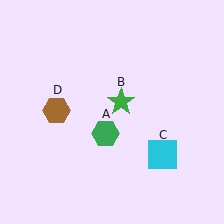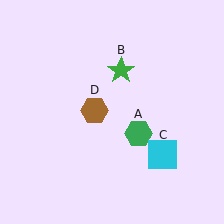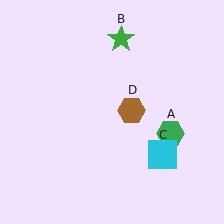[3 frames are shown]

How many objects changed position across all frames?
3 objects changed position: green hexagon (object A), green star (object B), brown hexagon (object D).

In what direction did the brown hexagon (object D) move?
The brown hexagon (object D) moved right.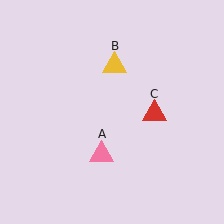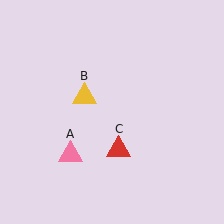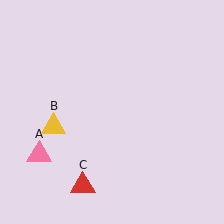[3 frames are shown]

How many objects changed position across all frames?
3 objects changed position: pink triangle (object A), yellow triangle (object B), red triangle (object C).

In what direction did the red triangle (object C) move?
The red triangle (object C) moved down and to the left.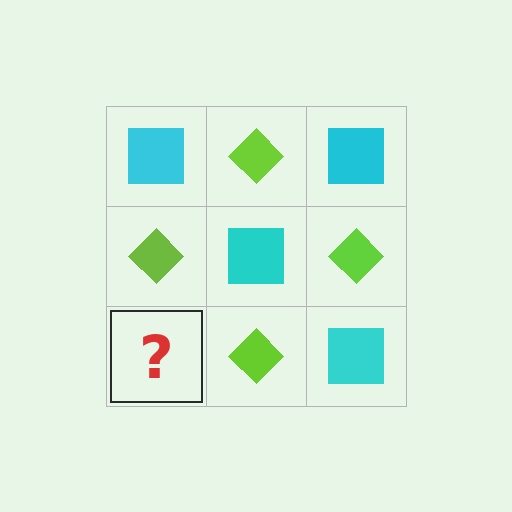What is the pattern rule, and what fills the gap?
The rule is that it alternates cyan square and lime diamond in a checkerboard pattern. The gap should be filled with a cyan square.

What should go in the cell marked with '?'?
The missing cell should contain a cyan square.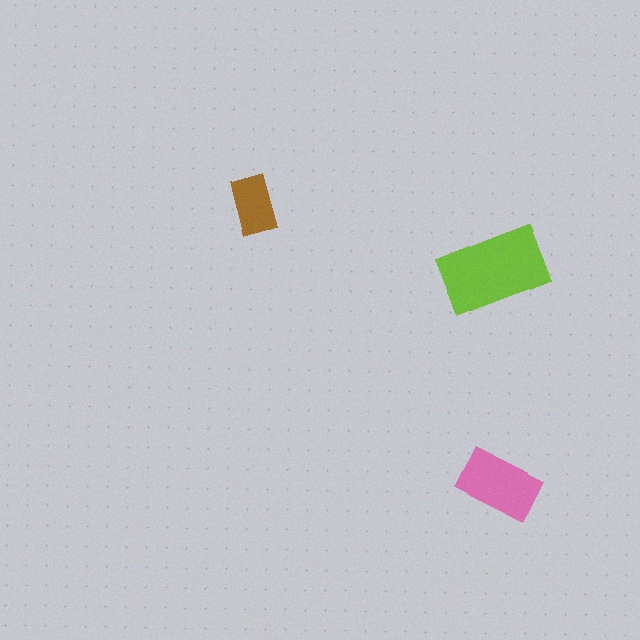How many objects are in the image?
There are 3 objects in the image.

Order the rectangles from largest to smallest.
the lime one, the pink one, the brown one.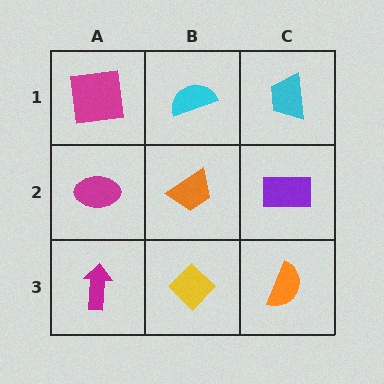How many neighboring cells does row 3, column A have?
2.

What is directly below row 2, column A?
A magenta arrow.